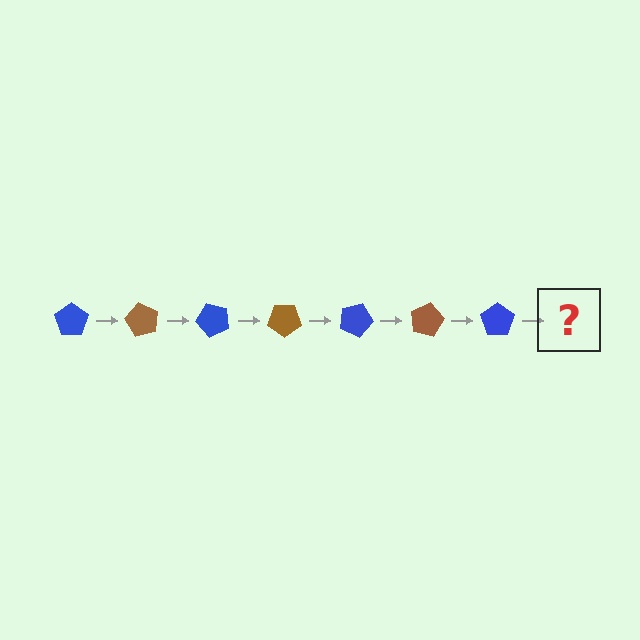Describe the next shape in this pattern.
It should be a brown pentagon, rotated 420 degrees from the start.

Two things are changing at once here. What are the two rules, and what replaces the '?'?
The two rules are that it rotates 60 degrees each step and the color cycles through blue and brown. The '?' should be a brown pentagon, rotated 420 degrees from the start.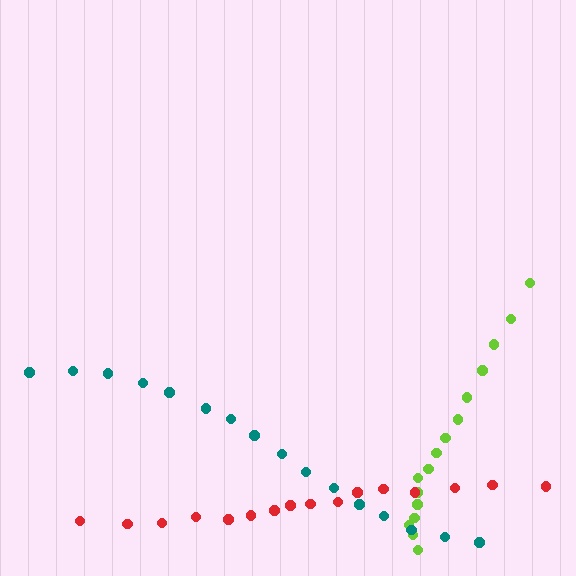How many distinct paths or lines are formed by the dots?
There are 3 distinct paths.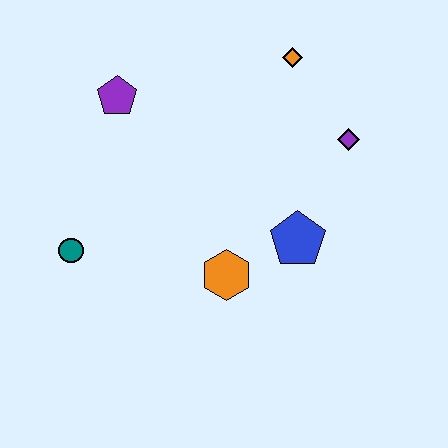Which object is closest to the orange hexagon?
The blue pentagon is closest to the orange hexagon.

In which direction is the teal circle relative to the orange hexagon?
The teal circle is to the left of the orange hexagon.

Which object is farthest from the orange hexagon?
The orange diamond is farthest from the orange hexagon.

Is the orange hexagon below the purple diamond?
Yes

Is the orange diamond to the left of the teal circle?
No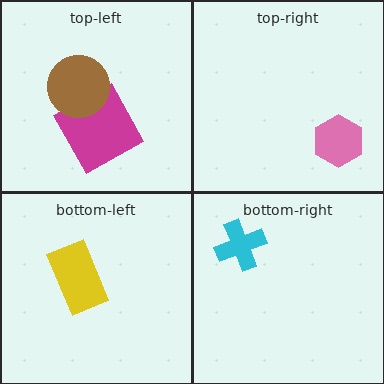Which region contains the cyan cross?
The bottom-right region.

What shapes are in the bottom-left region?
The yellow rectangle.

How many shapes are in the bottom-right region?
1.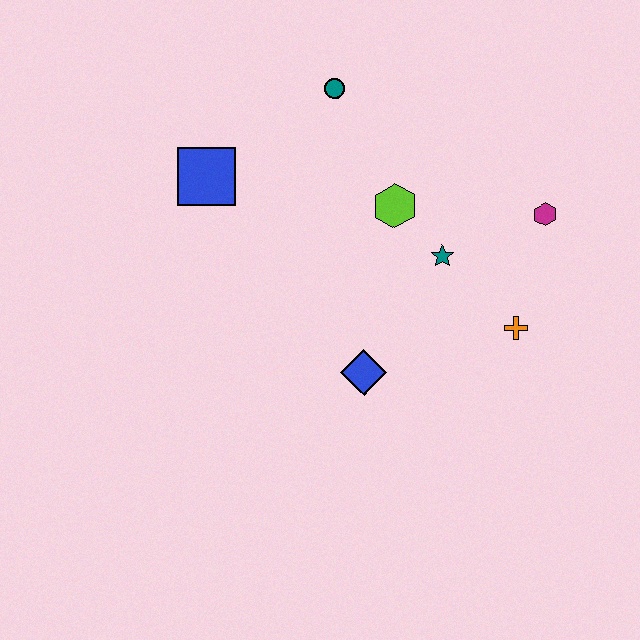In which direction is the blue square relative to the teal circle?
The blue square is to the left of the teal circle.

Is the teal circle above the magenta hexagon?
Yes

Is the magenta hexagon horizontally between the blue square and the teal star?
No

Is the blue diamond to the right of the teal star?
No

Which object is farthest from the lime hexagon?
The blue square is farthest from the lime hexagon.